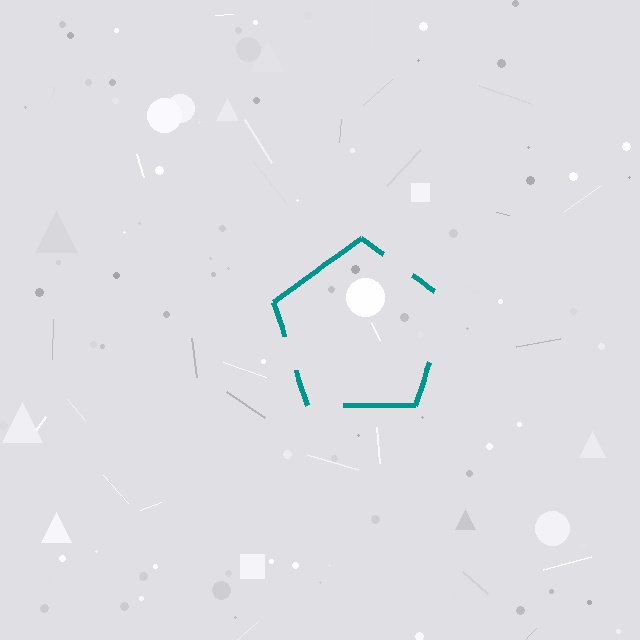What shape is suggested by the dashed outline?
The dashed outline suggests a pentagon.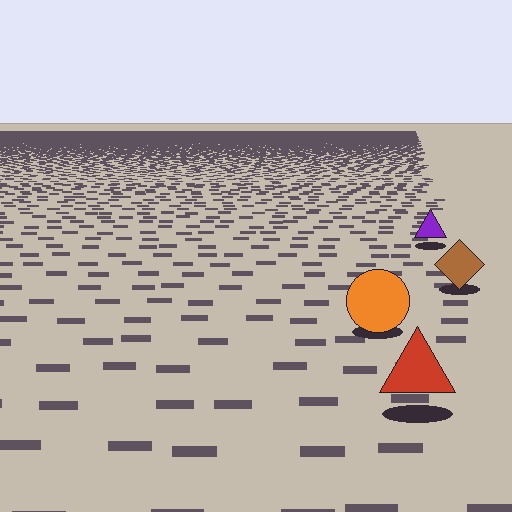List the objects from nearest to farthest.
From nearest to farthest: the red triangle, the orange circle, the brown diamond, the purple triangle.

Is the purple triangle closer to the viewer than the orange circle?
No. The orange circle is closer — you can tell from the texture gradient: the ground texture is coarser near it.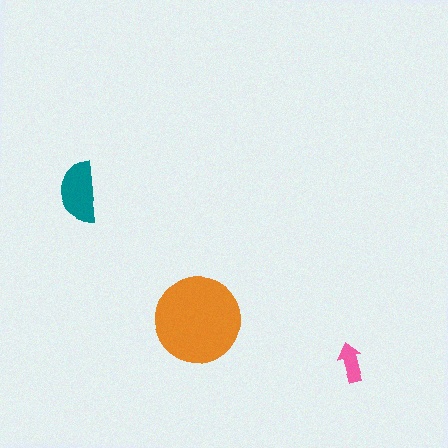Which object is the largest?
The orange circle.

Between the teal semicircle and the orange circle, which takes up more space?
The orange circle.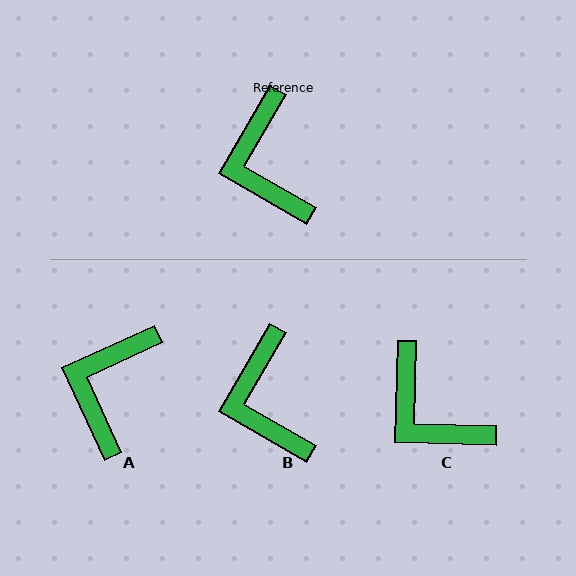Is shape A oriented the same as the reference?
No, it is off by about 35 degrees.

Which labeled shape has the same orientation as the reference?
B.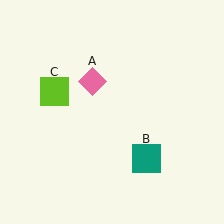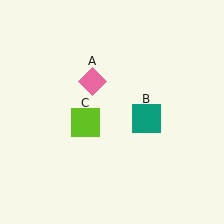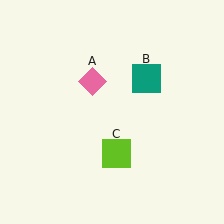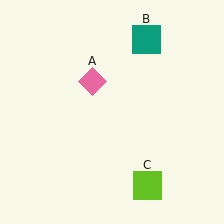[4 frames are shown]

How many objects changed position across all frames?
2 objects changed position: teal square (object B), lime square (object C).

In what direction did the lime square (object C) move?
The lime square (object C) moved down and to the right.